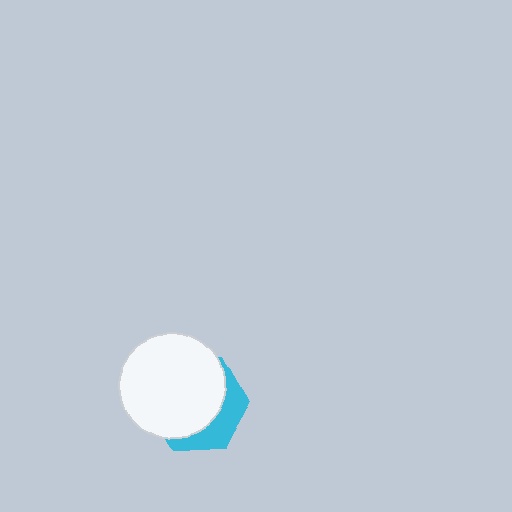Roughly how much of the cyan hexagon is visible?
A small part of it is visible (roughly 32%).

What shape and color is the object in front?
The object in front is a white circle.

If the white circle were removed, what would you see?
You would see the complete cyan hexagon.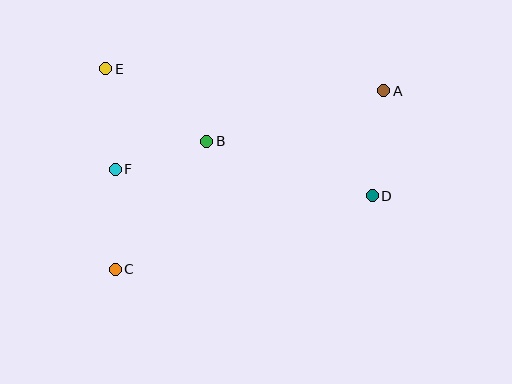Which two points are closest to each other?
Points B and F are closest to each other.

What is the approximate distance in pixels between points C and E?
The distance between C and E is approximately 200 pixels.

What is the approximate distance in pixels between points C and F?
The distance between C and F is approximately 100 pixels.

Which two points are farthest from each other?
Points A and C are farthest from each other.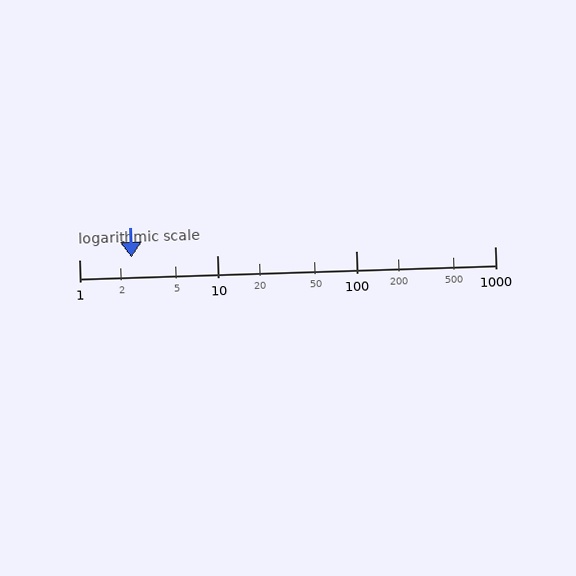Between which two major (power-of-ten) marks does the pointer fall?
The pointer is between 1 and 10.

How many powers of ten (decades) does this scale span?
The scale spans 3 decades, from 1 to 1000.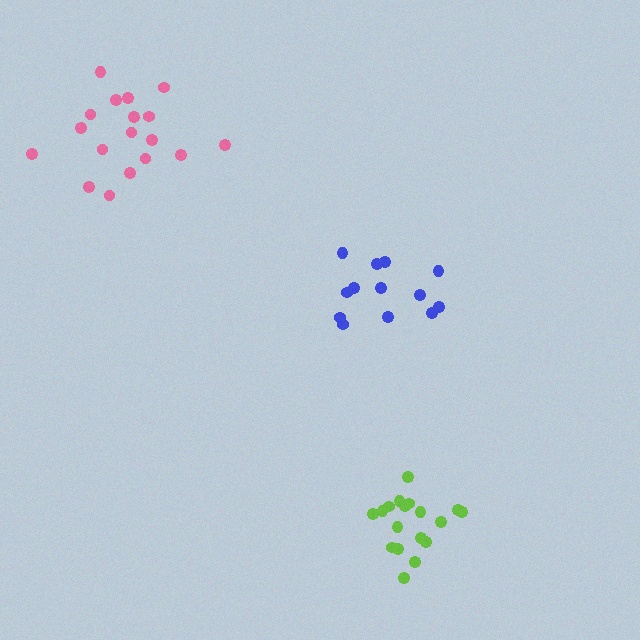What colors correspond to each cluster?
The clusters are colored: blue, lime, pink.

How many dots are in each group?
Group 1: 13 dots, Group 2: 18 dots, Group 3: 18 dots (49 total).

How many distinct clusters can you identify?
There are 3 distinct clusters.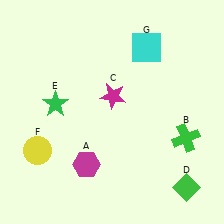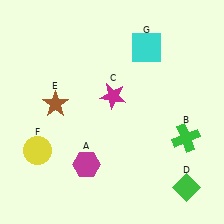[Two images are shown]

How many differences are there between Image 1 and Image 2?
There is 1 difference between the two images.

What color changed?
The star (E) changed from green in Image 1 to brown in Image 2.